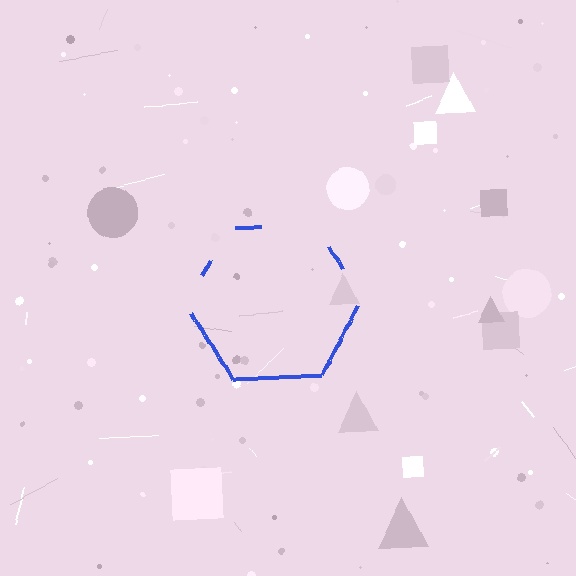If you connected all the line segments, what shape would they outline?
They would outline a hexagon.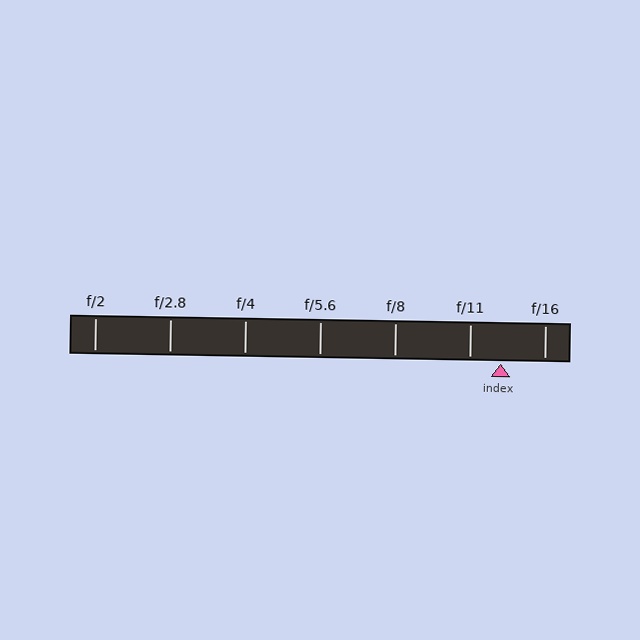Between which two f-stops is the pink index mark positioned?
The index mark is between f/11 and f/16.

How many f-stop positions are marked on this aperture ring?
There are 7 f-stop positions marked.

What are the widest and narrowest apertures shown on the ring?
The widest aperture shown is f/2 and the narrowest is f/16.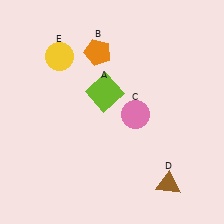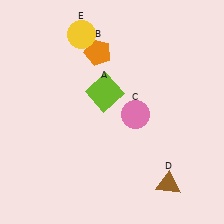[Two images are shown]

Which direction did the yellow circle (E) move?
The yellow circle (E) moved up.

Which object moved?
The yellow circle (E) moved up.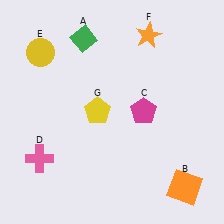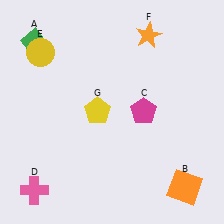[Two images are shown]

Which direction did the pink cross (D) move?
The pink cross (D) moved down.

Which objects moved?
The objects that moved are: the green diamond (A), the pink cross (D).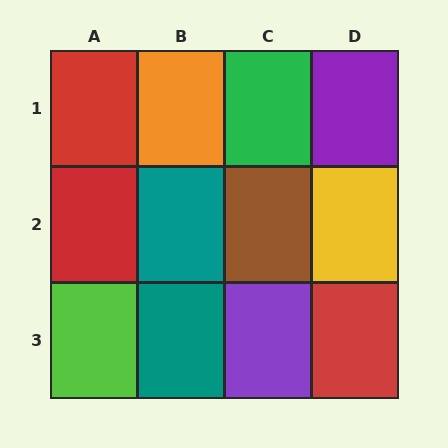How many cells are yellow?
1 cell is yellow.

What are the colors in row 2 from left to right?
Red, teal, brown, yellow.